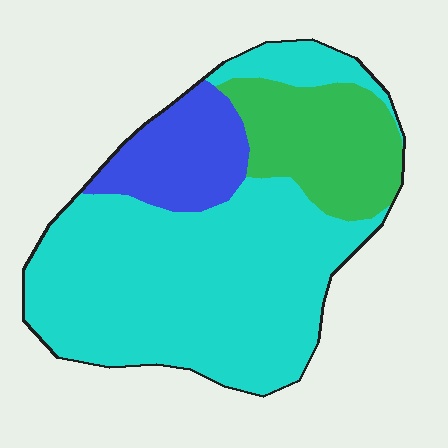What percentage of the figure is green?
Green takes up about one fifth (1/5) of the figure.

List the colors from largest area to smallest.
From largest to smallest: cyan, green, blue.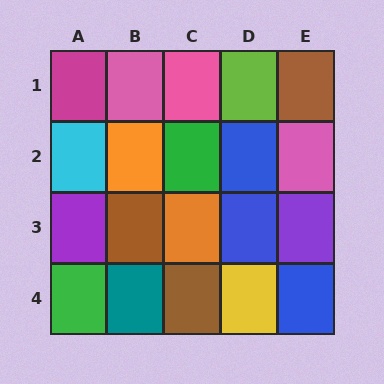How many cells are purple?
2 cells are purple.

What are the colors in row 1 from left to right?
Magenta, pink, pink, lime, brown.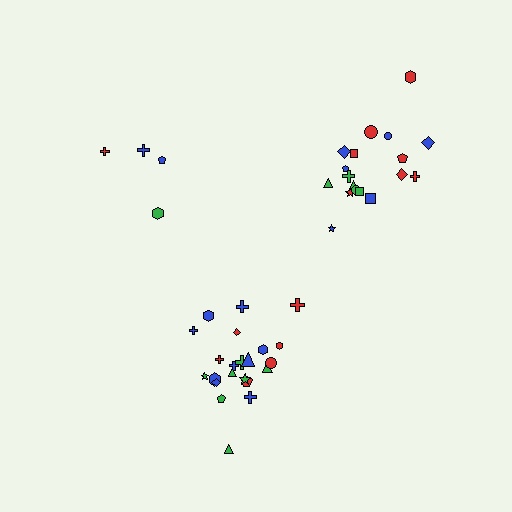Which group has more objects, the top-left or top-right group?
The top-right group.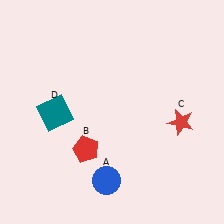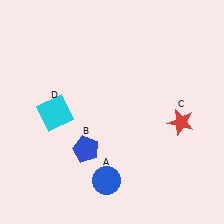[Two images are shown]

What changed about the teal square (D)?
In Image 1, D is teal. In Image 2, it changed to cyan.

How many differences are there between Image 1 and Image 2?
There are 2 differences between the two images.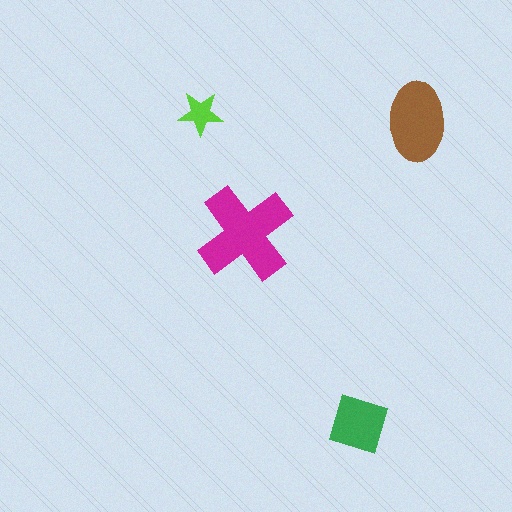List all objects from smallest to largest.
The lime star, the green diamond, the brown ellipse, the magenta cross.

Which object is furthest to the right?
The brown ellipse is rightmost.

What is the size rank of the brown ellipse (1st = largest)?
2nd.